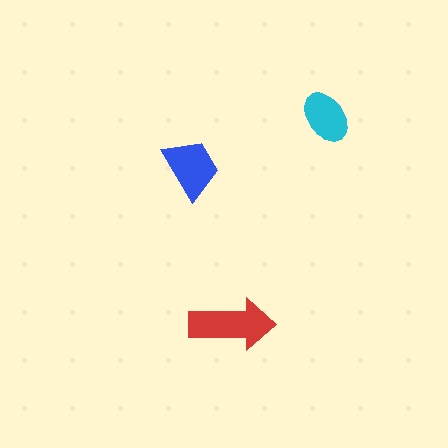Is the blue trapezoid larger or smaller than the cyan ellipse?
Larger.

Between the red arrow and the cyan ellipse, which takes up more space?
The red arrow.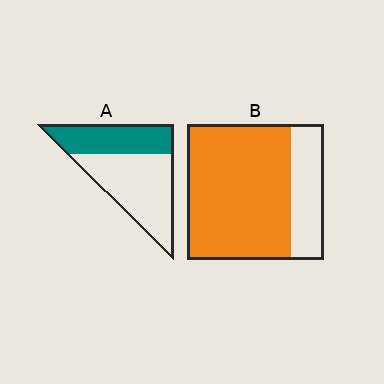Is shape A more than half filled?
No.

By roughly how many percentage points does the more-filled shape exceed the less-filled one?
By roughly 35 percentage points (B over A).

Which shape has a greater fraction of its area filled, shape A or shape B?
Shape B.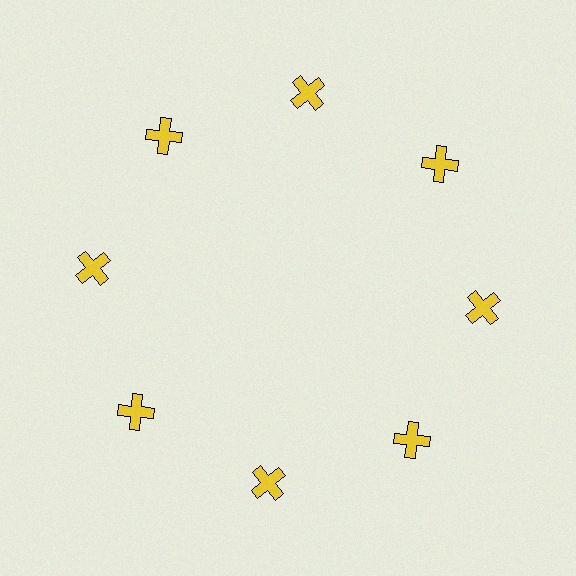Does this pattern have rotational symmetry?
Yes, this pattern has 8-fold rotational symmetry. It looks the same after rotating 45 degrees around the center.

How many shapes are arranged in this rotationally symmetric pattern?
There are 8 shapes, arranged in 8 groups of 1.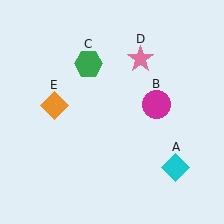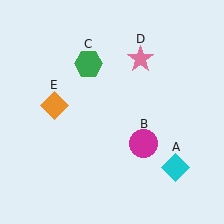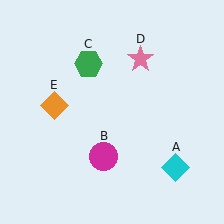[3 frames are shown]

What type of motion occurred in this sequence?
The magenta circle (object B) rotated clockwise around the center of the scene.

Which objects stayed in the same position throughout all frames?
Cyan diamond (object A) and green hexagon (object C) and pink star (object D) and orange diamond (object E) remained stationary.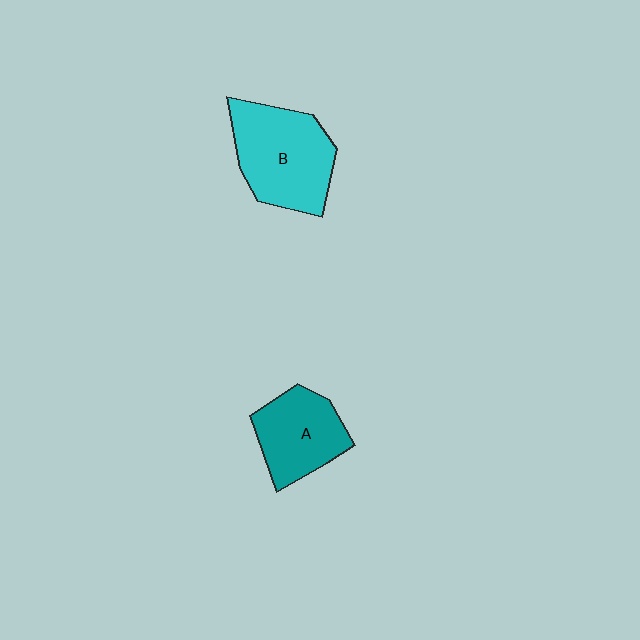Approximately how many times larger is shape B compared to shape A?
Approximately 1.4 times.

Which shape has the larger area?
Shape B (cyan).